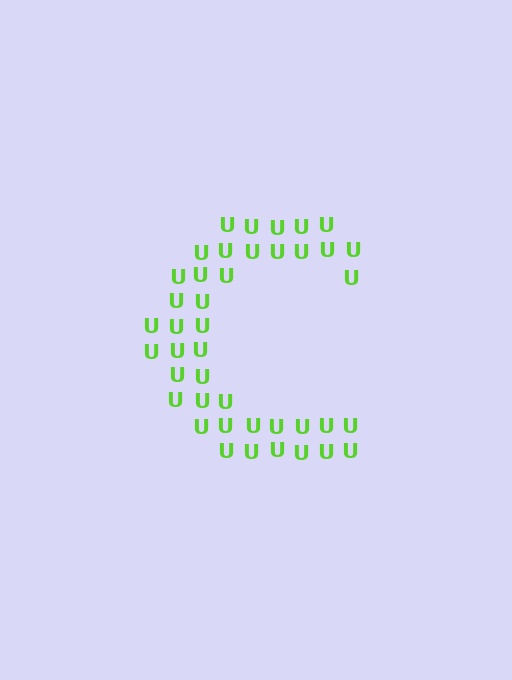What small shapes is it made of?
It is made of small letter U's.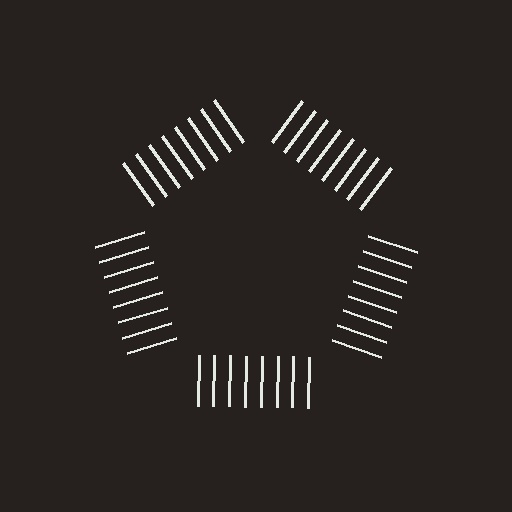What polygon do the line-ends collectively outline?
An illusory pentagon — the line segments terminate on its edges but no continuous stroke is drawn.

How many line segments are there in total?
40 — 8 along each of the 5 edges.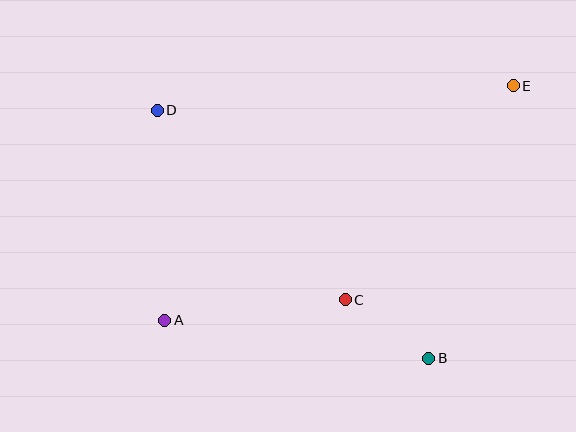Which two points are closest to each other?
Points B and C are closest to each other.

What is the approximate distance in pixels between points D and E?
The distance between D and E is approximately 357 pixels.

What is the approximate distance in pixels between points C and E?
The distance between C and E is approximately 272 pixels.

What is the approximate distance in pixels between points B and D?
The distance between B and D is approximately 368 pixels.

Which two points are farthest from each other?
Points A and E are farthest from each other.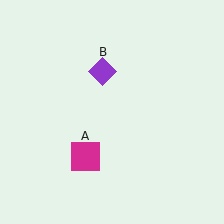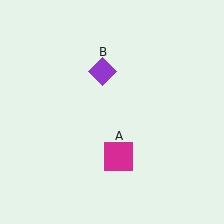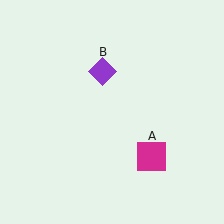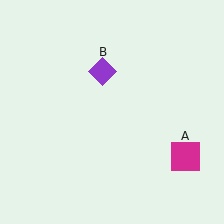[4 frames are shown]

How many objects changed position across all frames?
1 object changed position: magenta square (object A).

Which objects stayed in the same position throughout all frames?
Purple diamond (object B) remained stationary.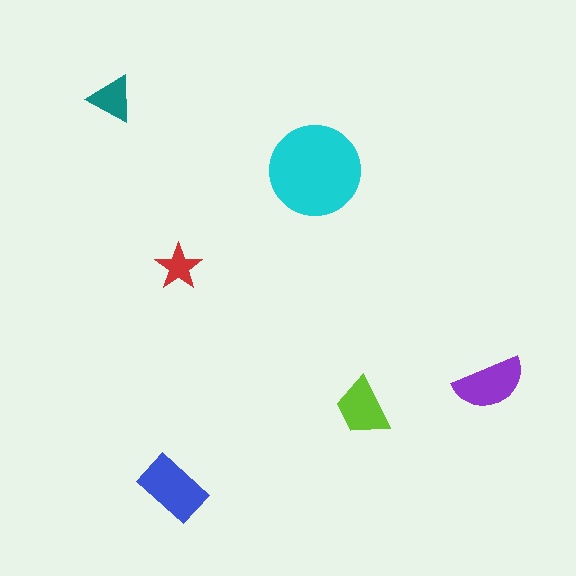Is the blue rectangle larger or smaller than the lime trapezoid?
Larger.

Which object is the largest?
The cyan circle.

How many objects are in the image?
There are 6 objects in the image.